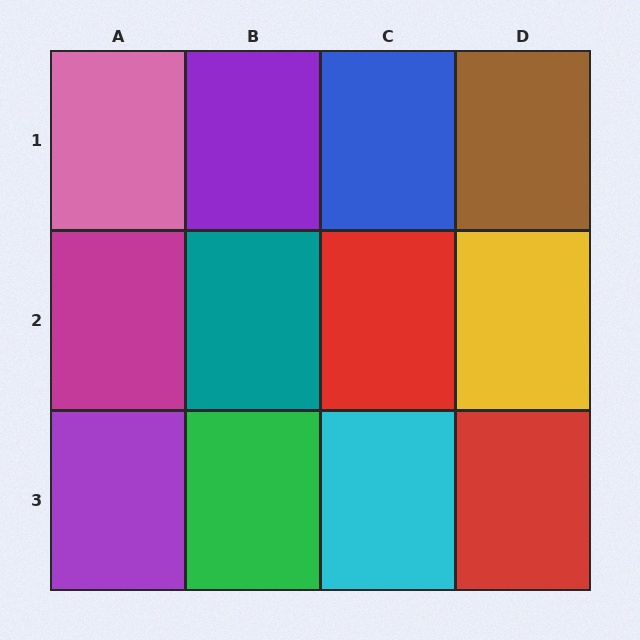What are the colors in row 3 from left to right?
Purple, green, cyan, red.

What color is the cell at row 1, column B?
Purple.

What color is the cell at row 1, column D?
Brown.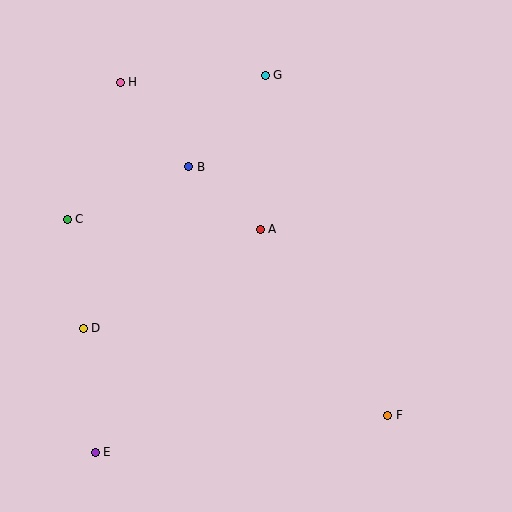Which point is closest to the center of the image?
Point A at (260, 229) is closest to the center.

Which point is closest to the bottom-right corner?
Point F is closest to the bottom-right corner.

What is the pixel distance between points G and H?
The distance between G and H is 145 pixels.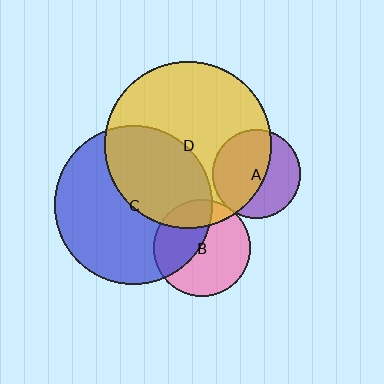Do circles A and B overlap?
Yes.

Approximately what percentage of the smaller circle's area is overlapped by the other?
Approximately 5%.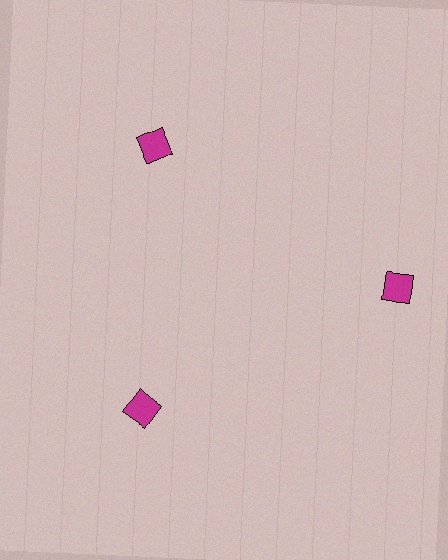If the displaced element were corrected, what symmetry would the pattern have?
It would have 3-fold rotational symmetry — the pattern would map onto itself every 120 degrees.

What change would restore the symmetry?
The symmetry would be restored by moving it inward, back onto the ring so that all 3 diamonds sit at equal angles and equal distance from the center.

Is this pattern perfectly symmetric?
No. The 3 magenta diamonds are arranged in a ring, but one element near the 3 o'clock position is pushed outward from the center, breaking the 3-fold rotational symmetry.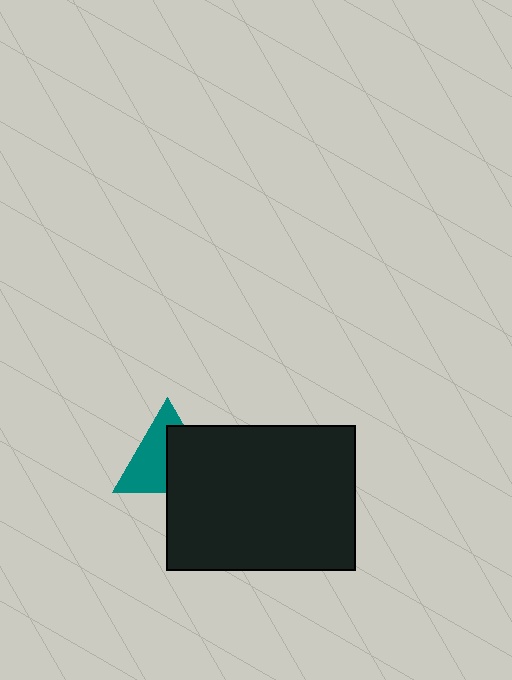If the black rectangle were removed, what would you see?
You would see the complete teal triangle.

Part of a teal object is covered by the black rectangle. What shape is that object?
It is a triangle.